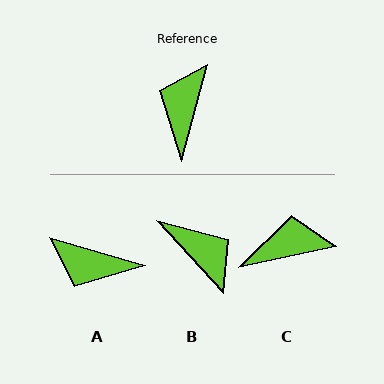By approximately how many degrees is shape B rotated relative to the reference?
Approximately 122 degrees clockwise.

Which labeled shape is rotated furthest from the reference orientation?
B, about 122 degrees away.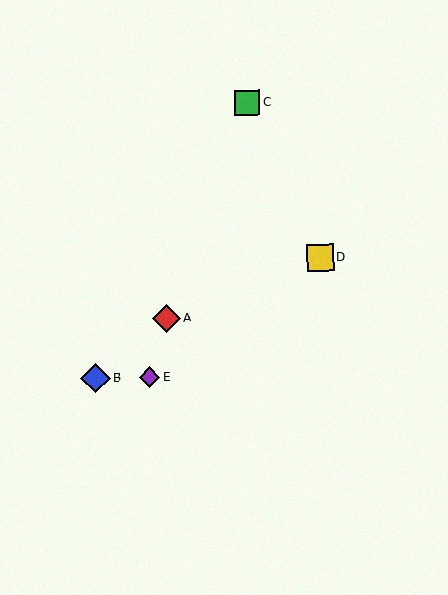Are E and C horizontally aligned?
No, E is at y≈377 and C is at y≈103.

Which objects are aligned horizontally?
Objects B, E are aligned horizontally.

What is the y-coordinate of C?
Object C is at y≈103.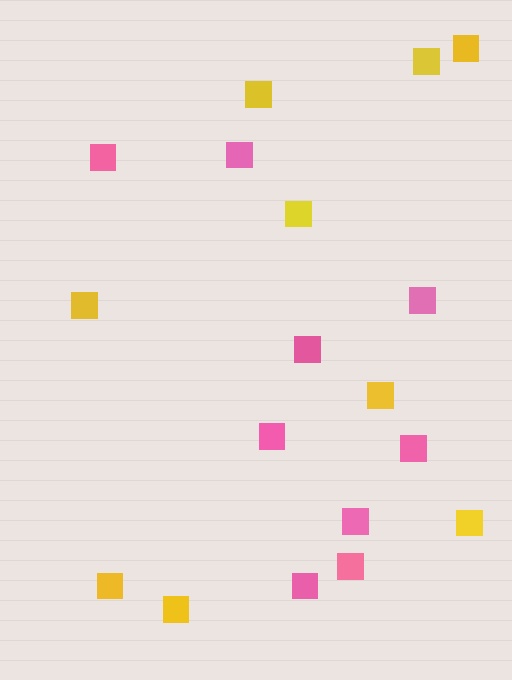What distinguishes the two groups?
There are 2 groups: one group of yellow squares (9) and one group of pink squares (9).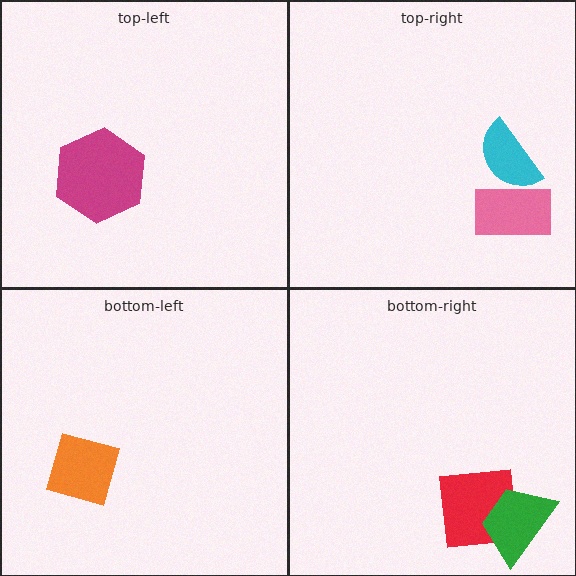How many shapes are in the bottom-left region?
1.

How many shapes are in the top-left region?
1.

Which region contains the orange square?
The bottom-left region.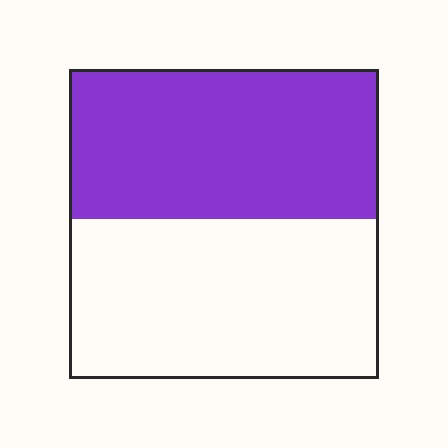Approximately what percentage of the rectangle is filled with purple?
Approximately 50%.